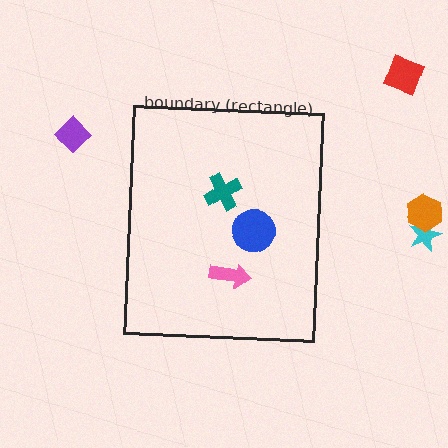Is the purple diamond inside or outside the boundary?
Outside.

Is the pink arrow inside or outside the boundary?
Inside.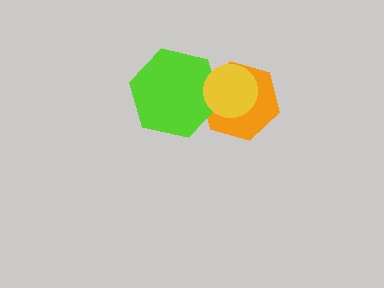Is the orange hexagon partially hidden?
Yes, it is partially covered by another shape.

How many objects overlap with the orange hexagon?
2 objects overlap with the orange hexagon.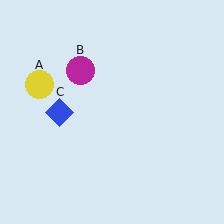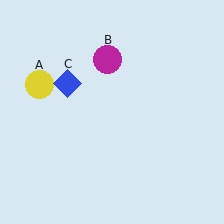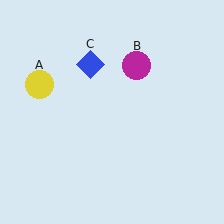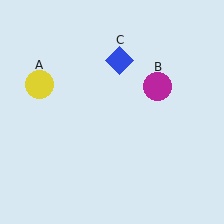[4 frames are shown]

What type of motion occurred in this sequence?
The magenta circle (object B), blue diamond (object C) rotated clockwise around the center of the scene.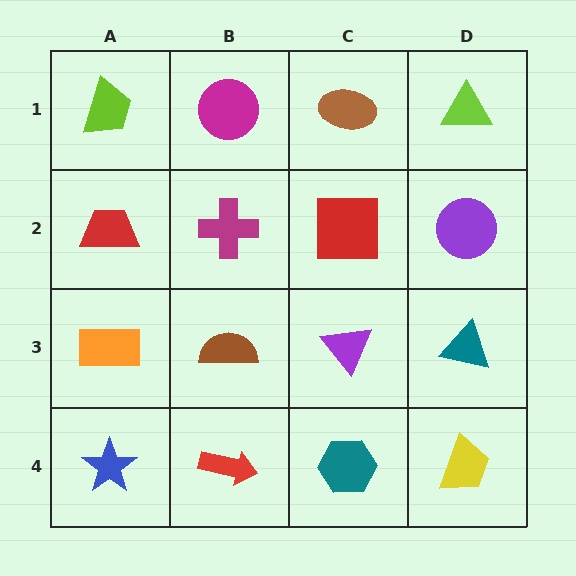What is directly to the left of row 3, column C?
A brown semicircle.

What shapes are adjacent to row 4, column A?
An orange rectangle (row 3, column A), a red arrow (row 4, column B).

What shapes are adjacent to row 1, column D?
A purple circle (row 2, column D), a brown ellipse (row 1, column C).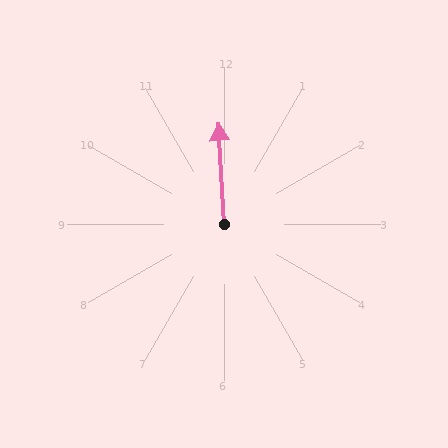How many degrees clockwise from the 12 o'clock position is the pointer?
Approximately 357 degrees.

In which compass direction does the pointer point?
North.